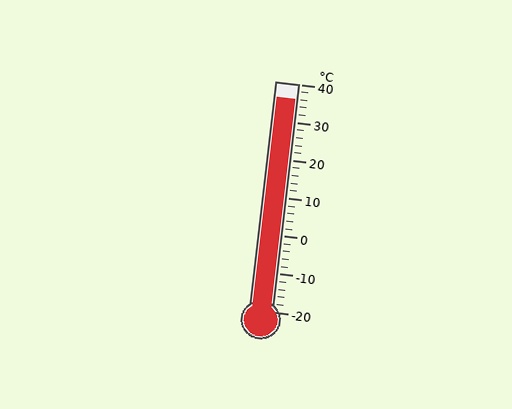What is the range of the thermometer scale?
The thermometer scale ranges from -20°C to 40°C.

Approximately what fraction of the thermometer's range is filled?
The thermometer is filled to approximately 95% of its range.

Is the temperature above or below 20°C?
The temperature is above 20°C.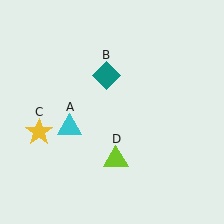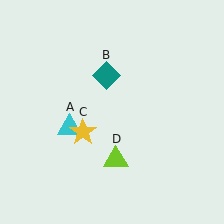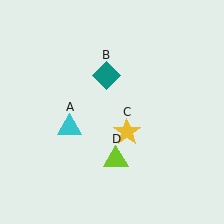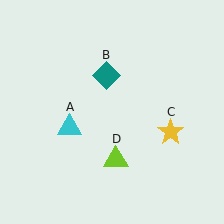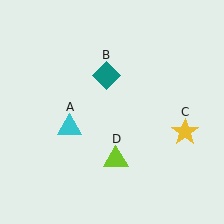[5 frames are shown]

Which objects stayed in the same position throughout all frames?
Cyan triangle (object A) and teal diamond (object B) and lime triangle (object D) remained stationary.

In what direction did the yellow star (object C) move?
The yellow star (object C) moved right.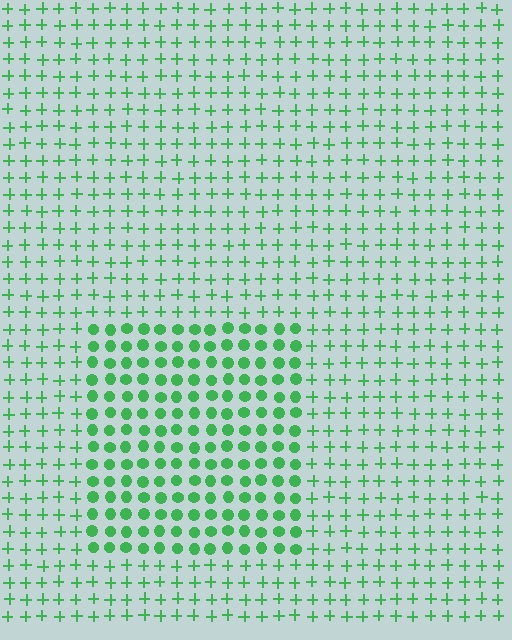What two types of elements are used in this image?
The image uses circles inside the rectangle region and plus signs outside it.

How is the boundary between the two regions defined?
The boundary is defined by a change in element shape: circles inside vs. plus signs outside. All elements share the same color and spacing.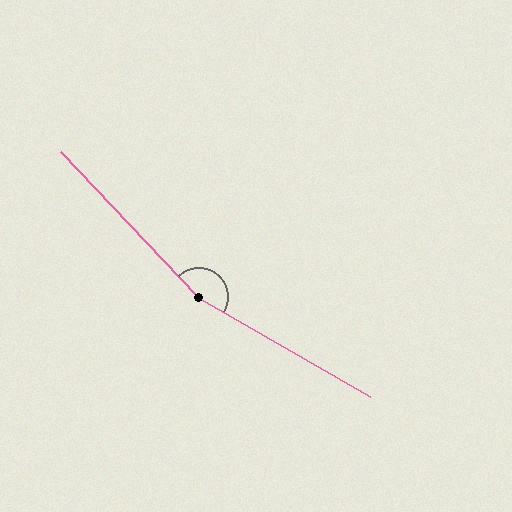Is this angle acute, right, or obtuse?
It is obtuse.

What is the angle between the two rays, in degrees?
Approximately 163 degrees.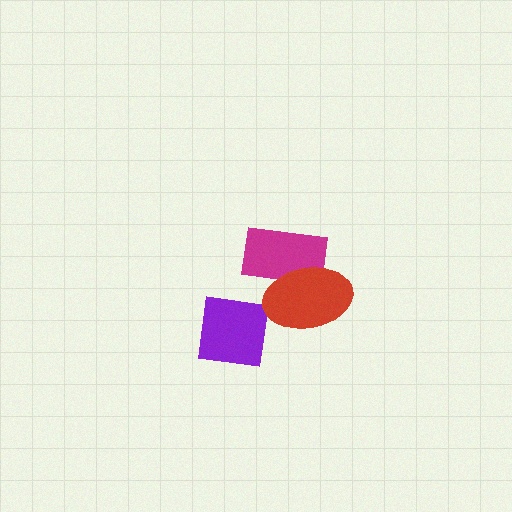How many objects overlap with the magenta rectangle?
1 object overlaps with the magenta rectangle.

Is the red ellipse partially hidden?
No, no other shape covers it.